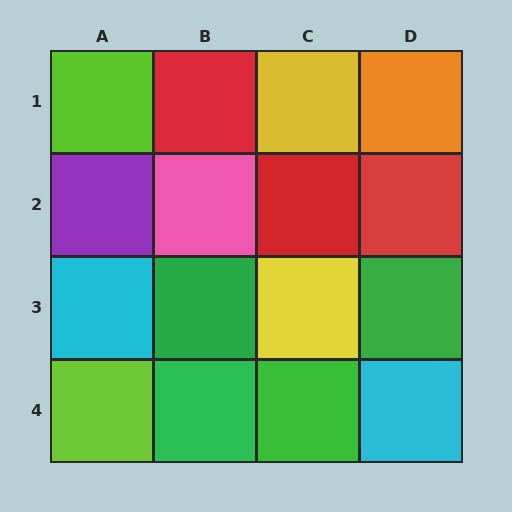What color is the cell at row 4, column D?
Cyan.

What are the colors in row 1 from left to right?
Lime, red, yellow, orange.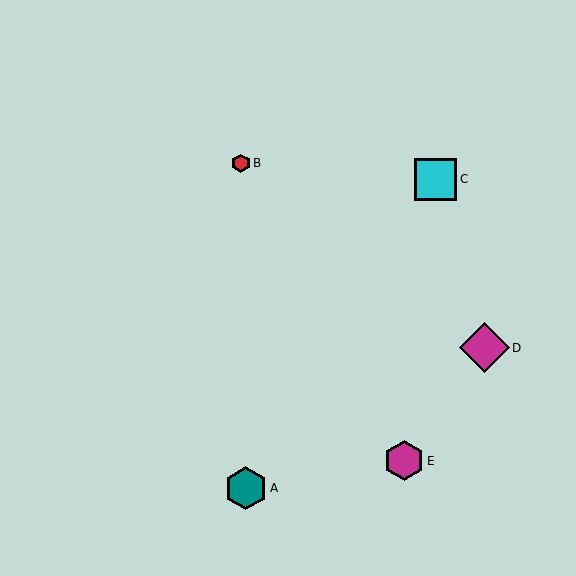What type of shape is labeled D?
Shape D is a magenta diamond.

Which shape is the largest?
The magenta diamond (labeled D) is the largest.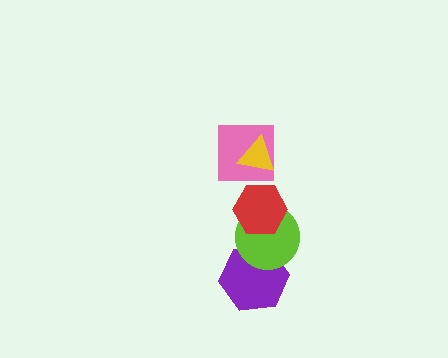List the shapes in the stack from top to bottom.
From top to bottom: the yellow triangle, the pink square, the red hexagon, the lime circle, the purple hexagon.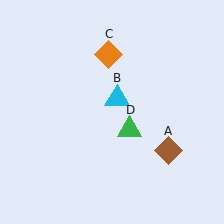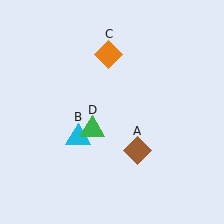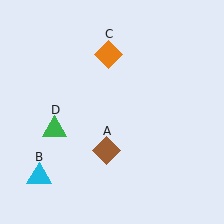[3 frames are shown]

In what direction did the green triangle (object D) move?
The green triangle (object D) moved left.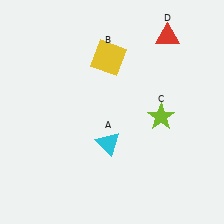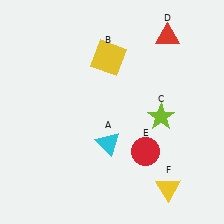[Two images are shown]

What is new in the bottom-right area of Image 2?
A red circle (E) was added in the bottom-right area of Image 2.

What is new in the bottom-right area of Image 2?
A yellow triangle (F) was added in the bottom-right area of Image 2.